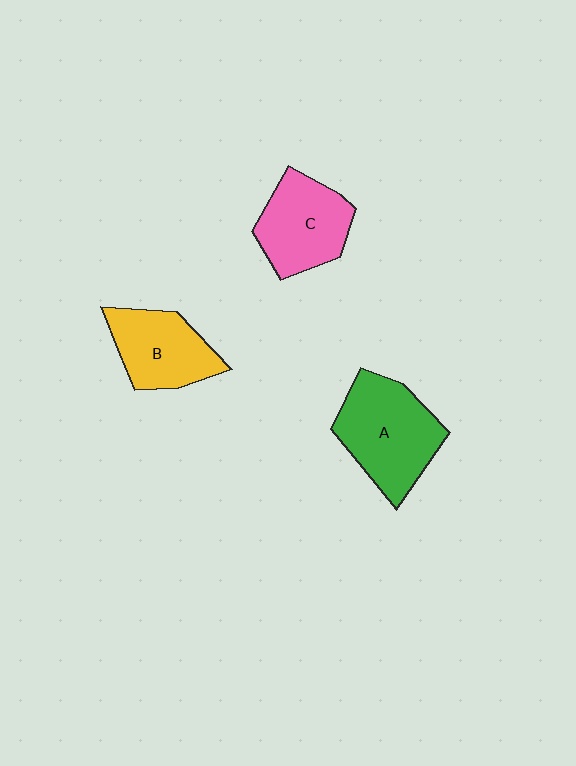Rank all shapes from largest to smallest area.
From largest to smallest: A (green), C (pink), B (yellow).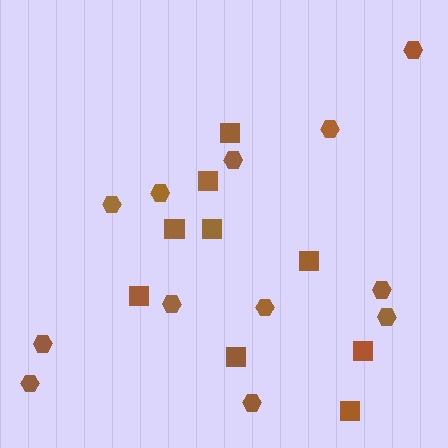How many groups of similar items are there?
There are 2 groups: one group of squares (9) and one group of hexagons (12).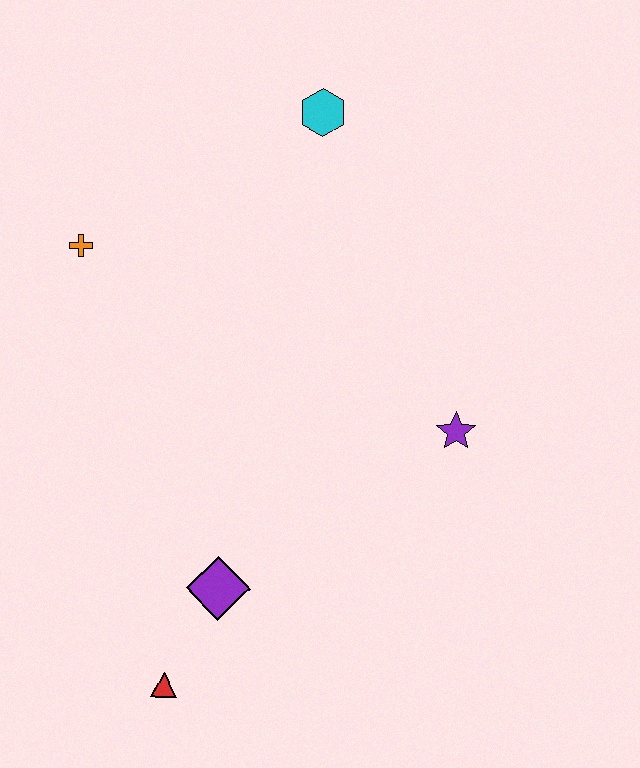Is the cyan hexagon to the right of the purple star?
No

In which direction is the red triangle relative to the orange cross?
The red triangle is below the orange cross.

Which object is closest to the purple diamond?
The red triangle is closest to the purple diamond.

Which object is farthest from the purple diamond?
The cyan hexagon is farthest from the purple diamond.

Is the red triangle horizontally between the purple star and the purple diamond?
No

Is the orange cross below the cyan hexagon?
Yes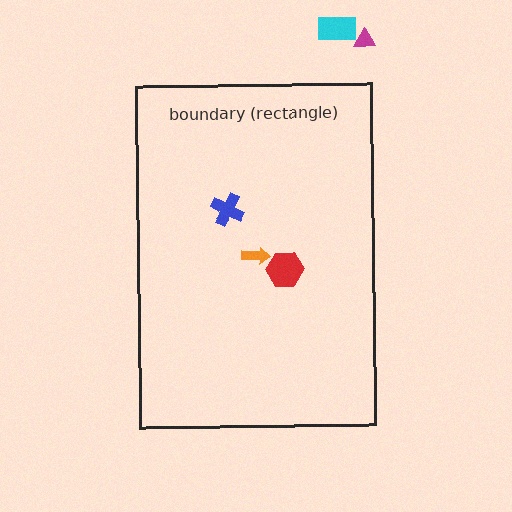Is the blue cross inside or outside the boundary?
Inside.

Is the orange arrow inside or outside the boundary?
Inside.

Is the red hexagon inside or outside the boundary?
Inside.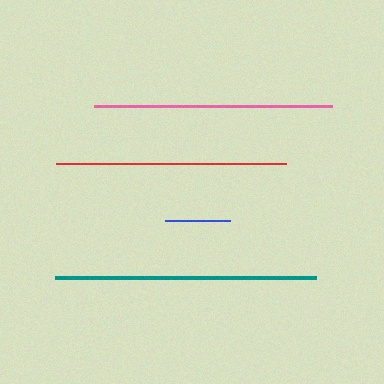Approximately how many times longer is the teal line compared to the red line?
The teal line is approximately 1.1 times the length of the red line.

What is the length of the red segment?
The red segment is approximately 230 pixels long.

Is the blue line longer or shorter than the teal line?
The teal line is longer than the blue line.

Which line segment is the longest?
The teal line is the longest at approximately 261 pixels.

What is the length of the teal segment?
The teal segment is approximately 261 pixels long.